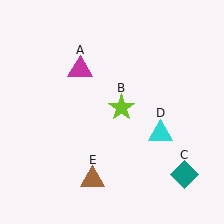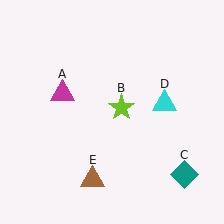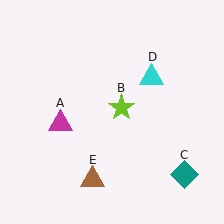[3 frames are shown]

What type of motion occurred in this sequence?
The magenta triangle (object A), cyan triangle (object D) rotated counterclockwise around the center of the scene.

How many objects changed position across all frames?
2 objects changed position: magenta triangle (object A), cyan triangle (object D).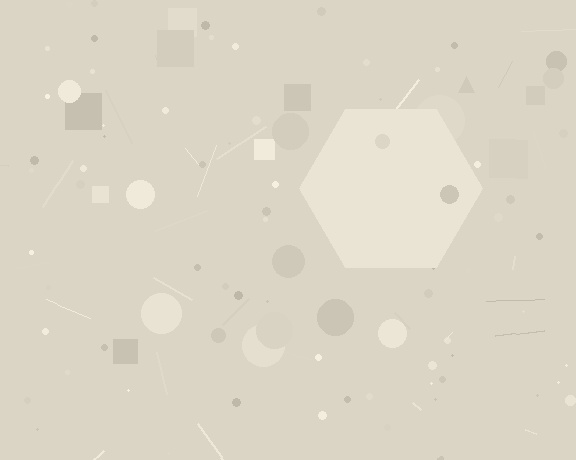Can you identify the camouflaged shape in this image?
The camouflaged shape is a hexagon.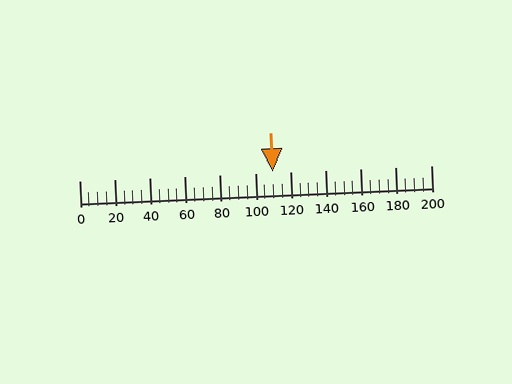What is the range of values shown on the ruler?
The ruler shows values from 0 to 200.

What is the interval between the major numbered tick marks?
The major tick marks are spaced 20 units apart.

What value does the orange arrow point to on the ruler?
The orange arrow points to approximately 110.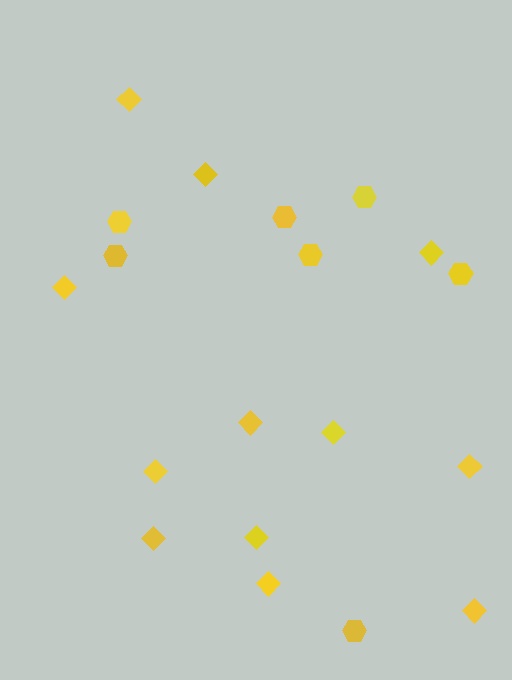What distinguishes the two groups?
There are 2 groups: one group of diamonds (12) and one group of hexagons (7).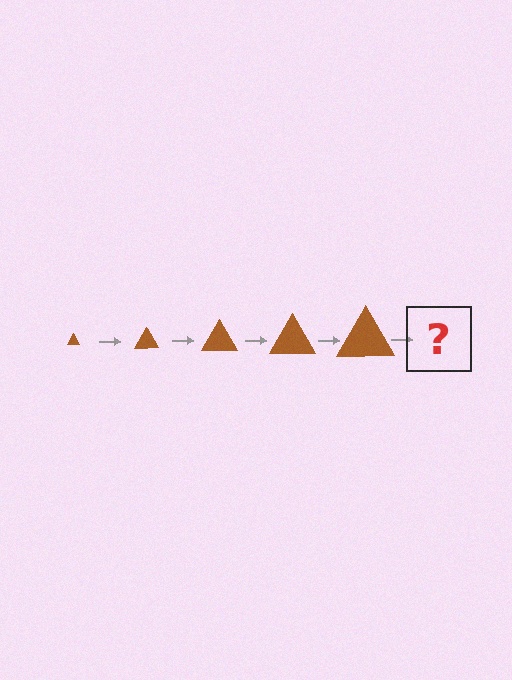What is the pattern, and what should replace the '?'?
The pattern is that the triangle gets progressively larger each step. The '?' should be a brown triangle, larger than the previous one.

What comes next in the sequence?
The next element should be a brown triangle, larger than the previous one.